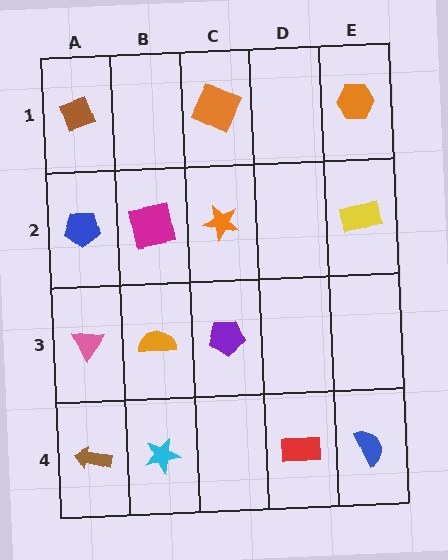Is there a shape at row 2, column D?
No, that cell is empty.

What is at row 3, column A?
A pink triangle.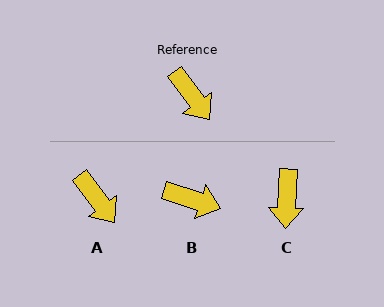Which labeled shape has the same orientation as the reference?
A.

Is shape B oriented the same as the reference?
No, it is off by about 36 degrees.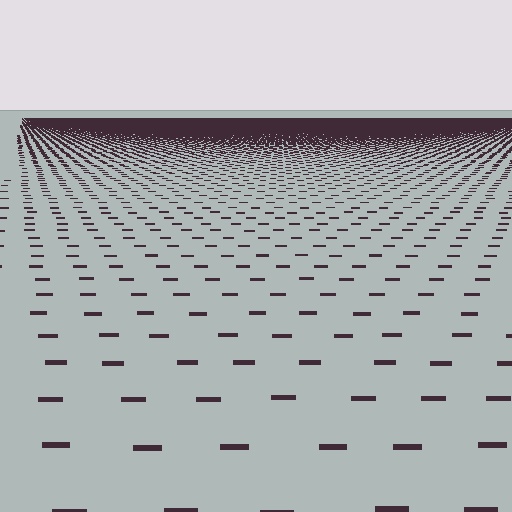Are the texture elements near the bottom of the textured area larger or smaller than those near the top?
Larger. Near the bottom, elements are closer to the viewer and appear at a bigger on-screen size.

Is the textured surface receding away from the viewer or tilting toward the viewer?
The surface is receding away from the viewer. Texture elements get smaller and denser toward the top.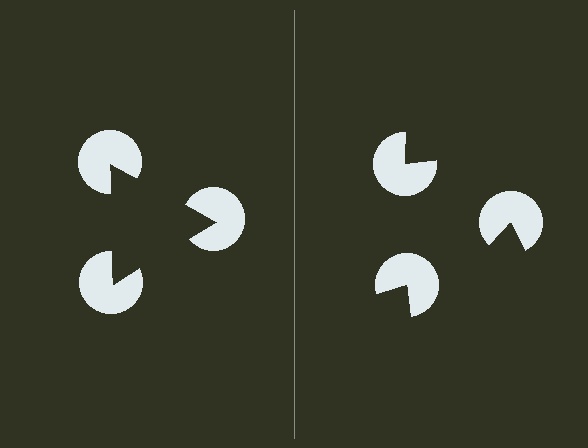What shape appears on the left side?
An illusory triangle.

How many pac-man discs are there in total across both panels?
6 — 3 on each side.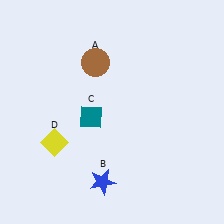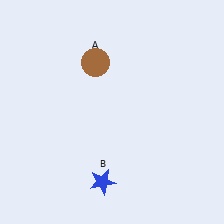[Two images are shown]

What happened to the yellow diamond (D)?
The yellow diamond (D) was removed in Image 2. It was in the bottom-left area of Image 1.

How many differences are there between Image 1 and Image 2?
There are 2 differences between the two images.